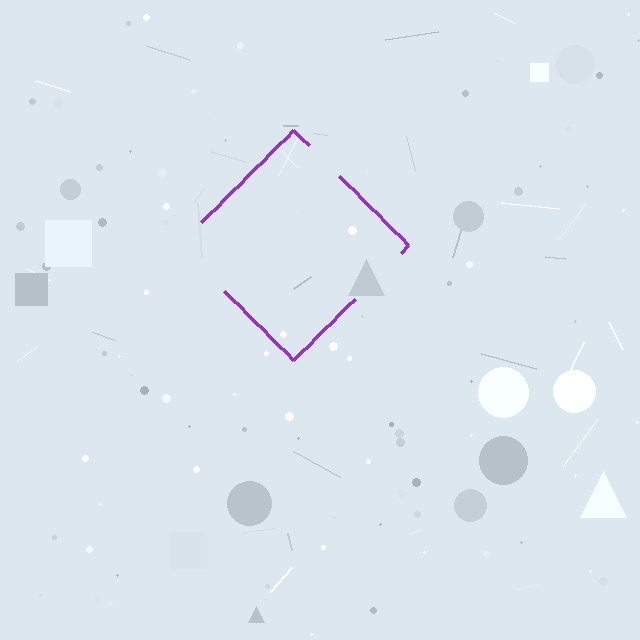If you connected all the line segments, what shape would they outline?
They would outline a diamond.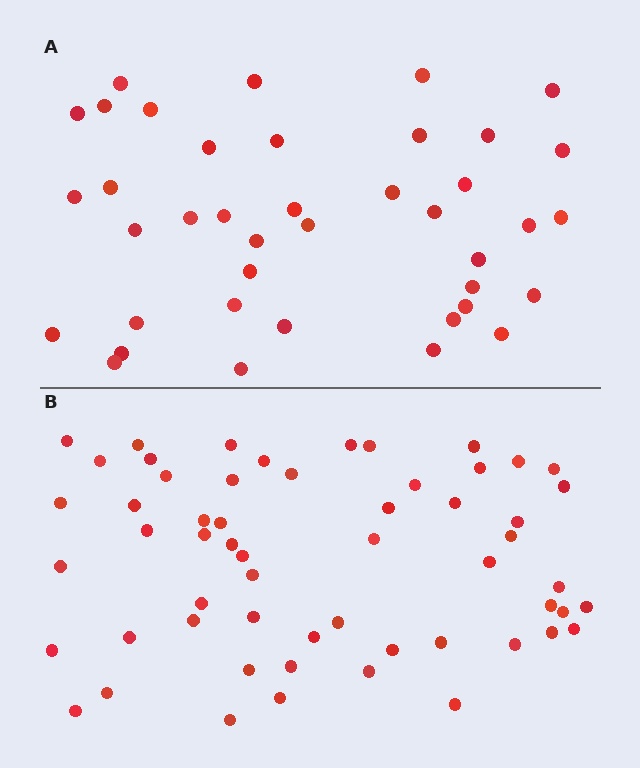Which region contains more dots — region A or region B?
Region B (the bottom region) has more dots.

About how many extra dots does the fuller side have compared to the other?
Region B has approximately 15 more dots than region A.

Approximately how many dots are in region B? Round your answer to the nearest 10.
About 60 dots. (The exact count is 57, which rounds to 60.)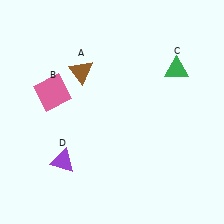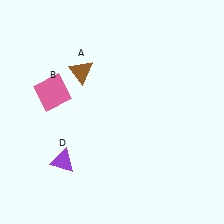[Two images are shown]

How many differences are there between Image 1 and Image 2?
There is 1 difference between the two images.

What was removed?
The green triangle (C) was removed in Image 2.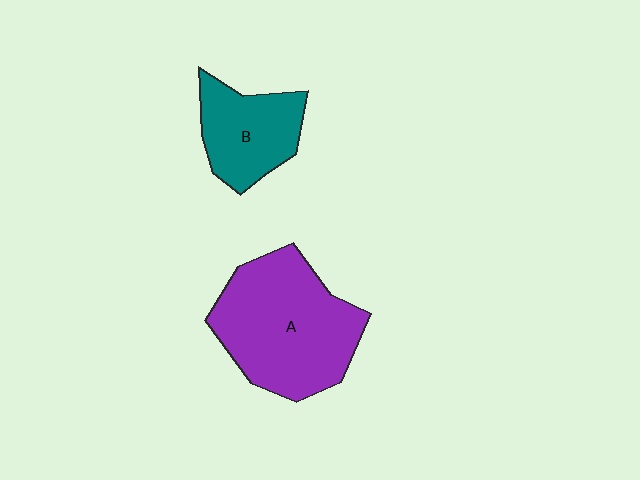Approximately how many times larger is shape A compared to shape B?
Approximately 1.8 times.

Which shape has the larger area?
Shape A (purple).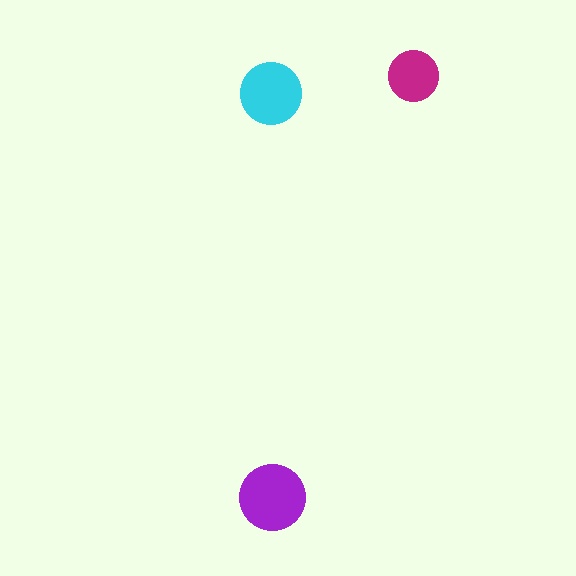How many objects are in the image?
There are 3 objects in the image.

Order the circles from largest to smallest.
the purple one, the cyan one, the magenta one.